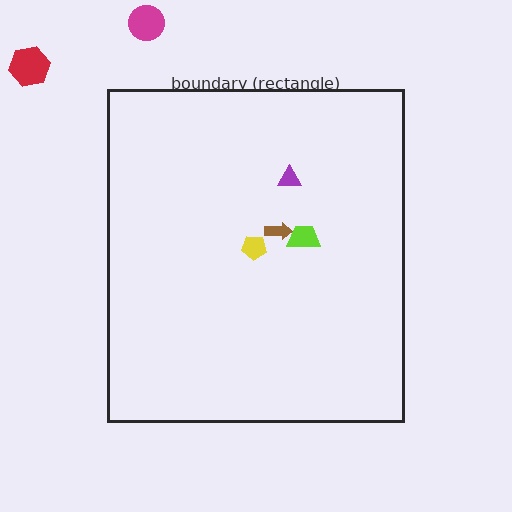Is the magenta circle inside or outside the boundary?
Outside.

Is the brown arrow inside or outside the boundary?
Inside.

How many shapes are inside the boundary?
4 inside, 2 outside.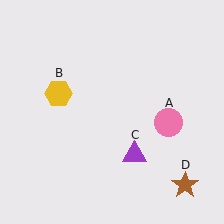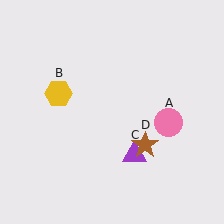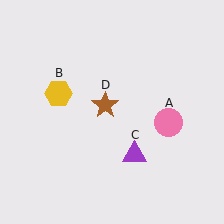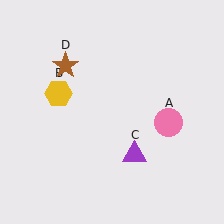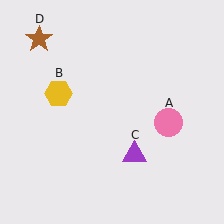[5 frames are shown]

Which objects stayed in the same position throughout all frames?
Pink circle (object A) and yellow hexagon (object B) and purple triangle (object C) remained stationary.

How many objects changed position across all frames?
1 object changed position: brown star (object D).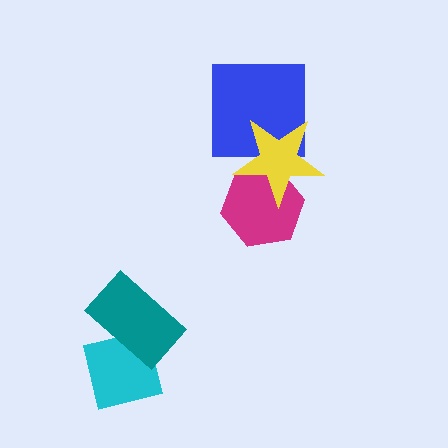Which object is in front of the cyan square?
The teal rectangle is in front of the cyan square.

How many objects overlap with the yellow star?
2 objects overlap with the yellow star.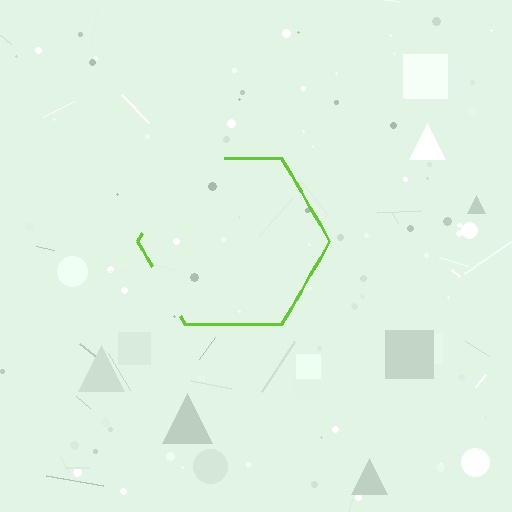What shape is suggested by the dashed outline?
The dashed outline suggests a hexagon.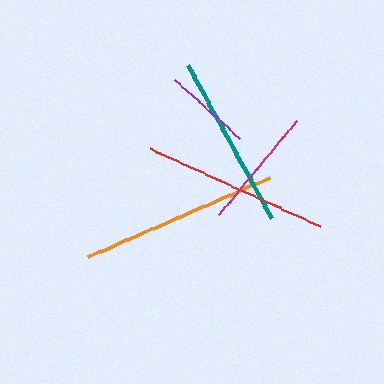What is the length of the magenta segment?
The magenta segment is approximately 122 pixels long.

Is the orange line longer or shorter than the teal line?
The orange line is longer than the teal line.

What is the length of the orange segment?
The orange segment is approximately 198 pixels long.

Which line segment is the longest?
The orange line is the longest at approximately 198 pixels.